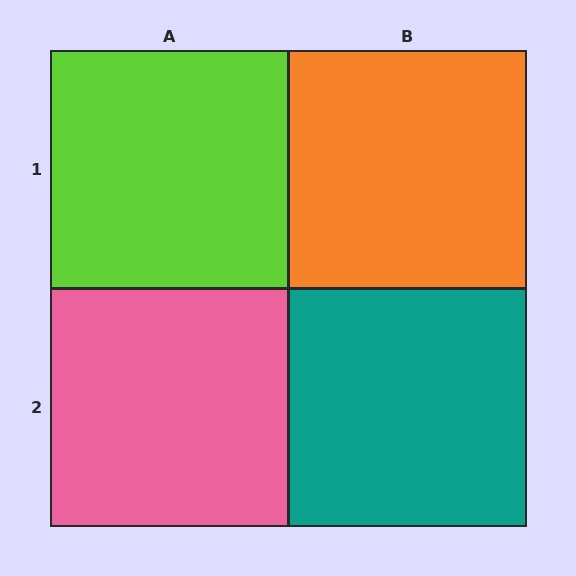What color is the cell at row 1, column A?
Lime.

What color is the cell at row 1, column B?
Orange.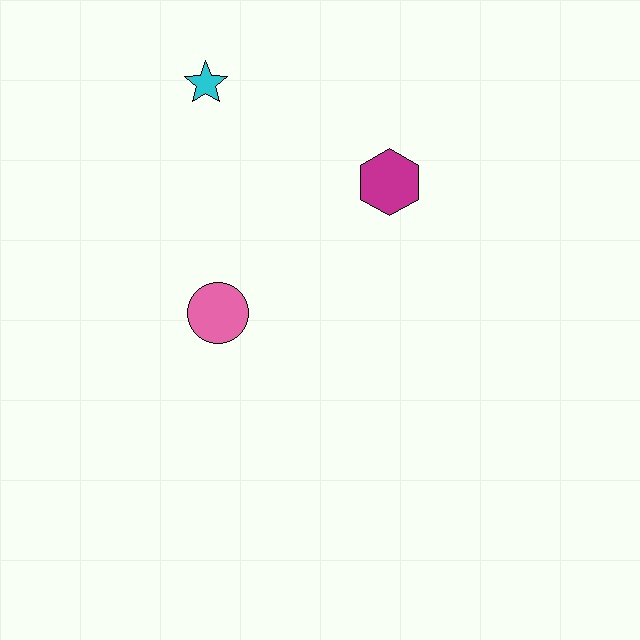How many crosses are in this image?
There are no crosses.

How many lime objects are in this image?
There are no lime objects.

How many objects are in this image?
There are 3 objects.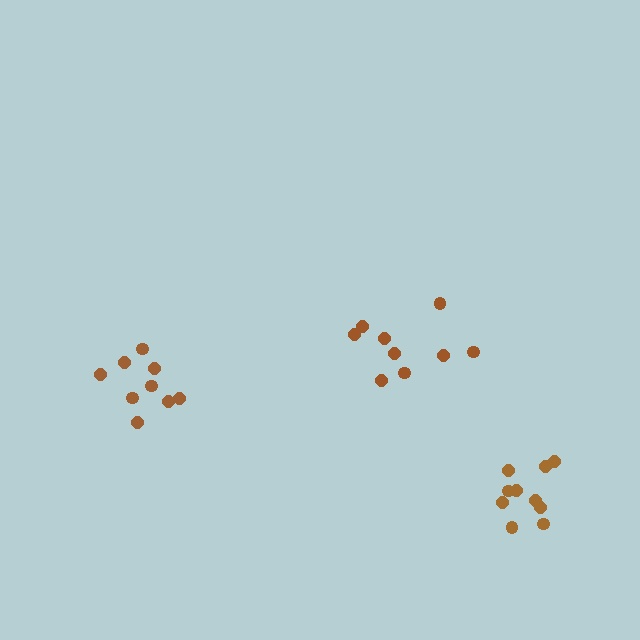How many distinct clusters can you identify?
There are 3 distinct clusters.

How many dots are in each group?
Group 1: 9 dots, Group 2: 9 dots, Group 3: 10 dots (28 total).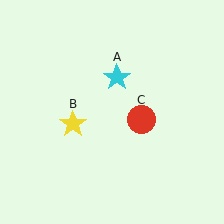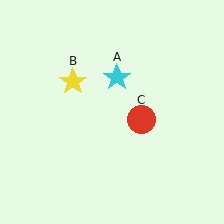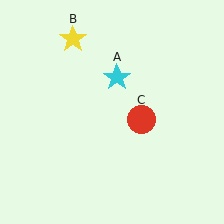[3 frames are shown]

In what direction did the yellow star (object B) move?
The yellow star (object B) moved up.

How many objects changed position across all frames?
1 object changed position: yellow star (object B).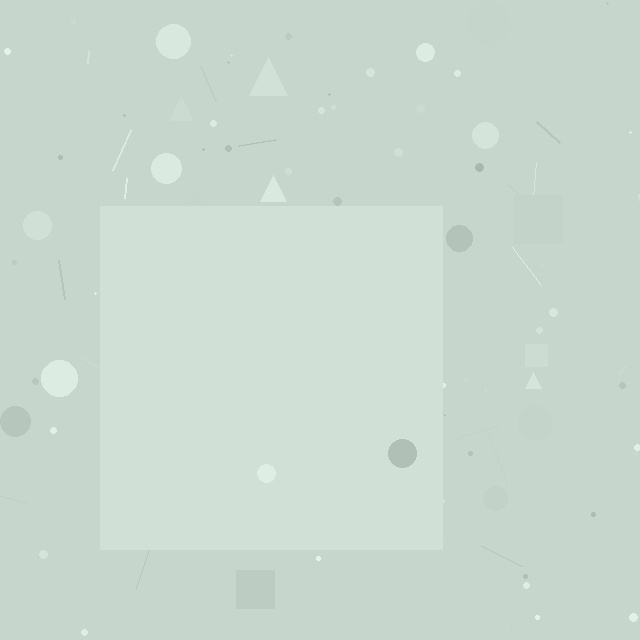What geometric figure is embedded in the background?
A square is embedded in the background.